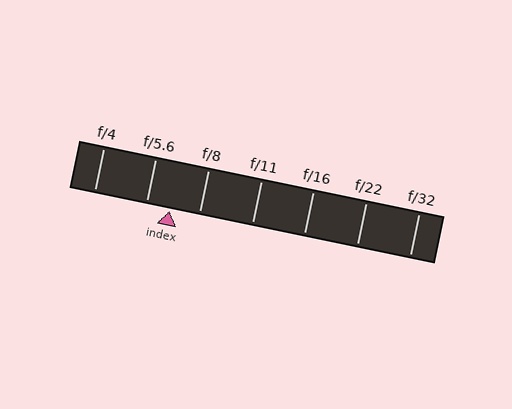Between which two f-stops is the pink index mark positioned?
The index mark is between f/5.6 and f/8.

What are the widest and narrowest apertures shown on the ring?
The widest aperture shown is f/4 and the narrowest is f/32.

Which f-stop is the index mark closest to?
The index mark is closest to f/5.6.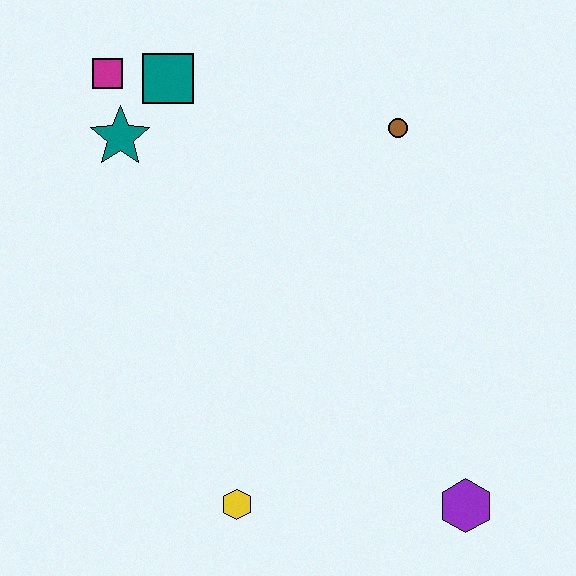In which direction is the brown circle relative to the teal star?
The brown circle is to the right of the teal star.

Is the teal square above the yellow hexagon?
Yes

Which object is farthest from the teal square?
The purple hexagon is farthest from the teal square.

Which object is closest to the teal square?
The magenta square is closest to the teal square.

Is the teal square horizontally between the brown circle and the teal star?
Yes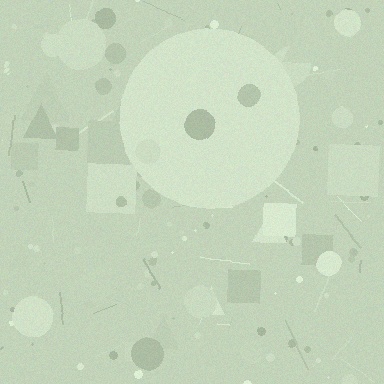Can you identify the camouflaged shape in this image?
The camouflaged shape is a circle.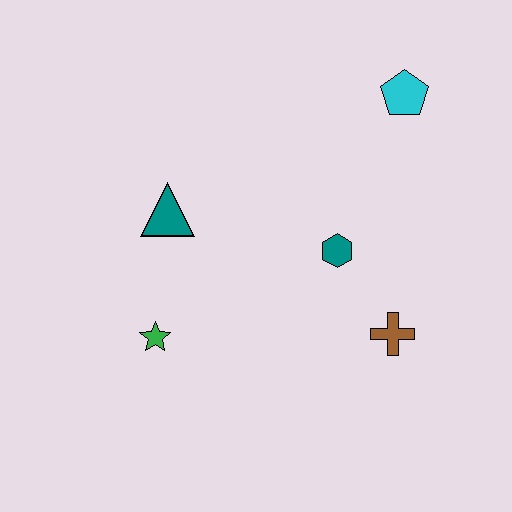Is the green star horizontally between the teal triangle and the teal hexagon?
No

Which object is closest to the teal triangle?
The green star is closest to the teal triangle.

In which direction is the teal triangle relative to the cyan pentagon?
The teal triangle is to the left of the cyan pentagon.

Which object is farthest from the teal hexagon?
The green star is farthest from the teal hexagon.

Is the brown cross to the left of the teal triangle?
No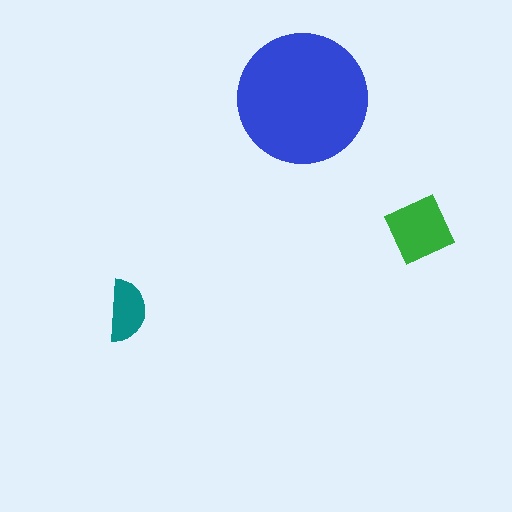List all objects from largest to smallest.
The blue circle, the green square, the teal semicircle.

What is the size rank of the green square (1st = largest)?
2nd.